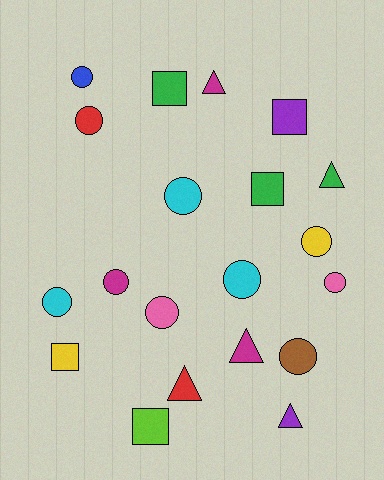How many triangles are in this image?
There are 5 triangles.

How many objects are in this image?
There are 20 objects.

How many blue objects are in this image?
There is 1 blue object.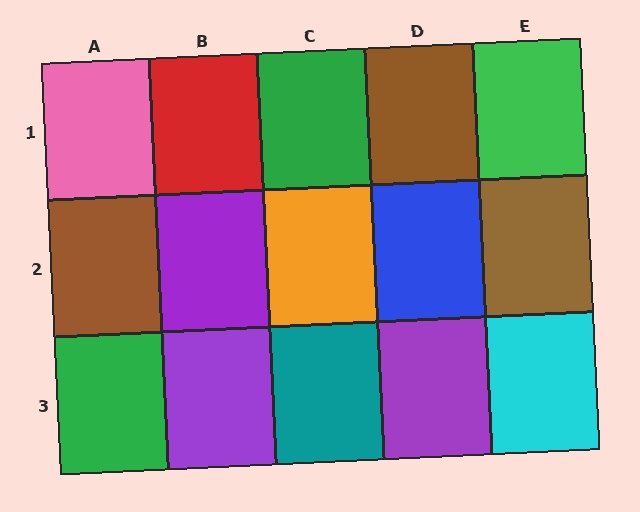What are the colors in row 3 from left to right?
Green, purple, teal, purple, cyan.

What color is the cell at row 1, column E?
Green.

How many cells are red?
1 cell is red.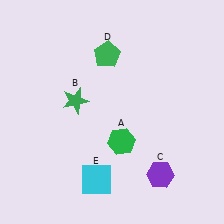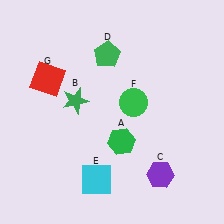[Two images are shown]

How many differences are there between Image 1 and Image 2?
There are 2 differences between the two images.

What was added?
A green circle (F), a red square (G) were added in Image 2.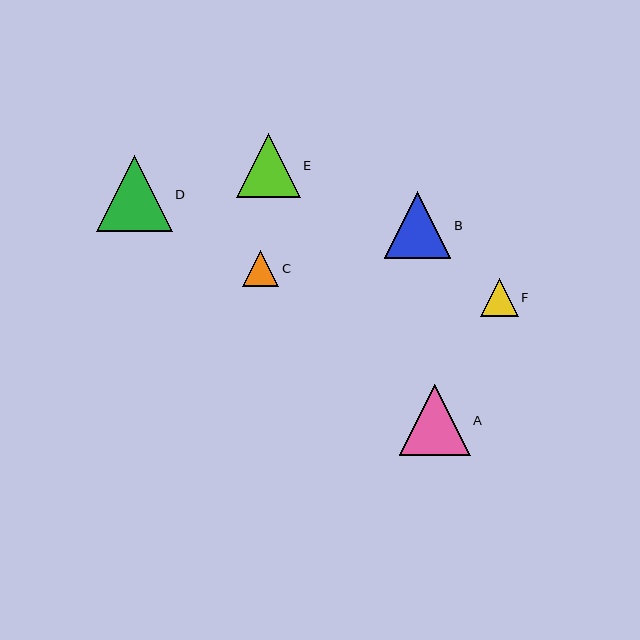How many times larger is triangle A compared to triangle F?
Triangle A is approximately 1.9 times the size of triangle F.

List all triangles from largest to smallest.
From largest to smallest: D, A, B, E, F, C.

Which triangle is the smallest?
Triangle C is the smallest with a size of approximately 36 pixels.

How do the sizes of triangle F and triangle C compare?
Triangle F and triangle C are approximately the same size.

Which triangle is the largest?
Triangle D is the largest with a size of approximately 76 pixels.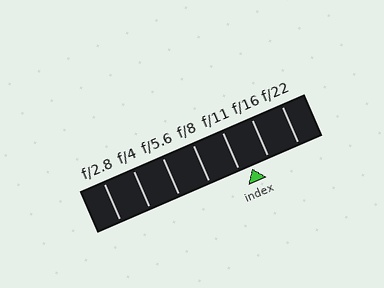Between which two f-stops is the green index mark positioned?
The index mark is between f/11 and f/16.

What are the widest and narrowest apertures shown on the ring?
The widest aperture shown is f/2.8 and the narrowest is f/22.